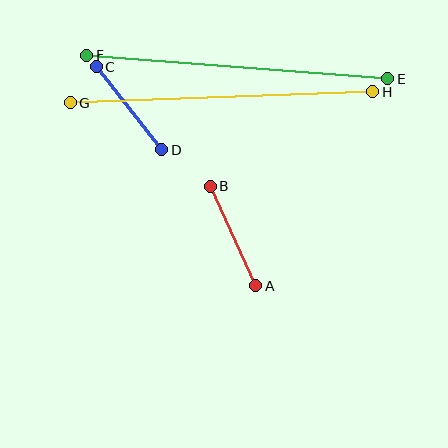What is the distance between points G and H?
The distance is approximately 303 pixels.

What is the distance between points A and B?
The distance is approximately 110 pixels.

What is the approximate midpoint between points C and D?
The midpoint is at approximately (129, 108) pixels.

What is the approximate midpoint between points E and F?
The midpoint is at approximately (237, 67) pixels.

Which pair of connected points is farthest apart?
Points G and H are farthest apart.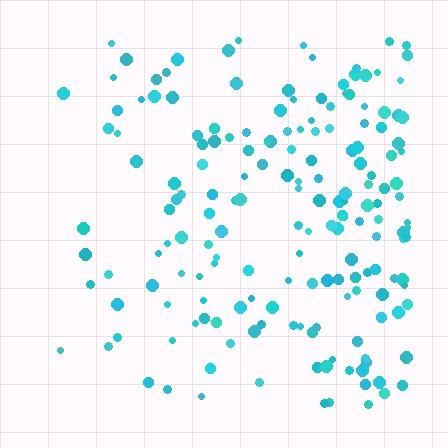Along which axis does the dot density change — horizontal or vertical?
Horizontal.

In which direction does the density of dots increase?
From left to right, with the right side densest.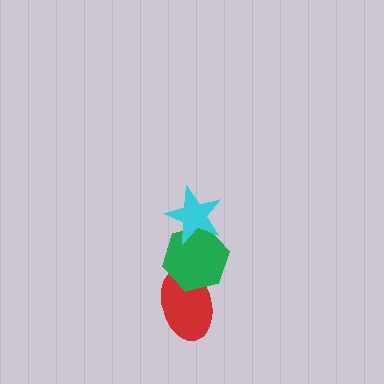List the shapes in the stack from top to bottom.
From top to bottom: the cyan star, the green hexagon, the red ellipse.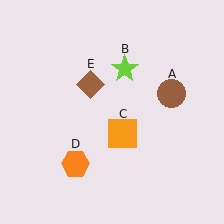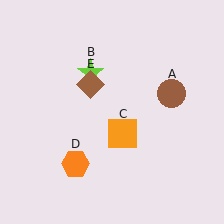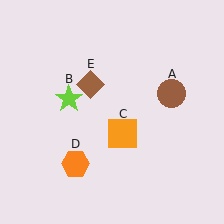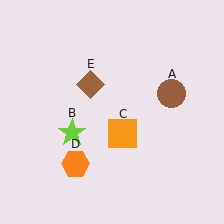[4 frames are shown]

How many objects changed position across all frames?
1 object changed position: lime star (object B).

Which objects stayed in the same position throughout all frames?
Brown circle (object A) and orange square (object C) and orange hexagon (object D) and brown diamond (object E) remained stationary.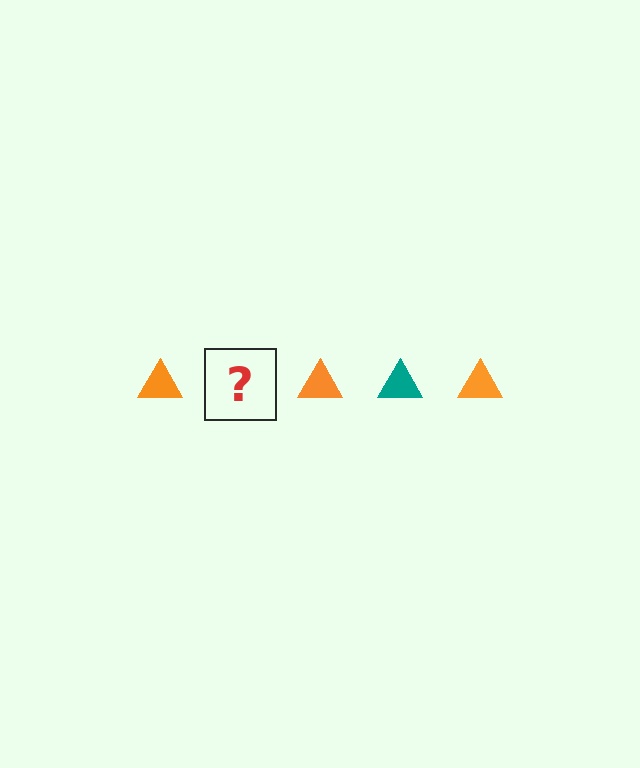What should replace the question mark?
The question mark should be replaced with a teal triangle.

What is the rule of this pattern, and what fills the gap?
The rule is that the pattern cycles through orange, teal triangles. The gap should be filled with a teal triangle.